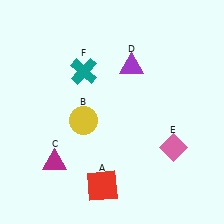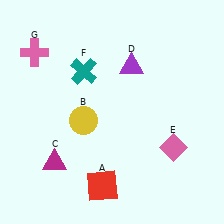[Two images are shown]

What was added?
A pink cross (G) was added in Image 2.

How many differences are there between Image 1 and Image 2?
There is 1 difference between the two images.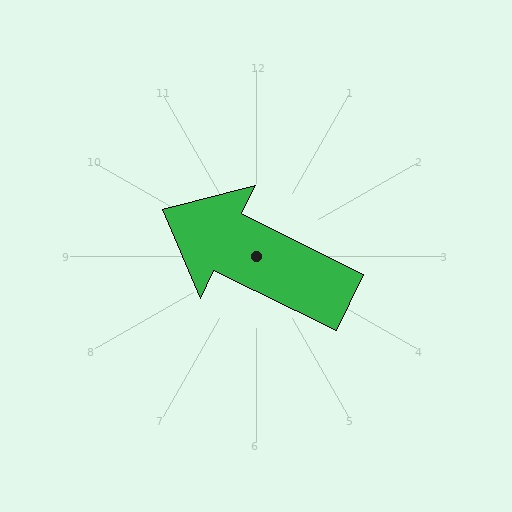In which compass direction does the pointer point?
Northwest.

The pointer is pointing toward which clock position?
Roughly 10 o'clock.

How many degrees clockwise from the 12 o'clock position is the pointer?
Approximately 296 degrees.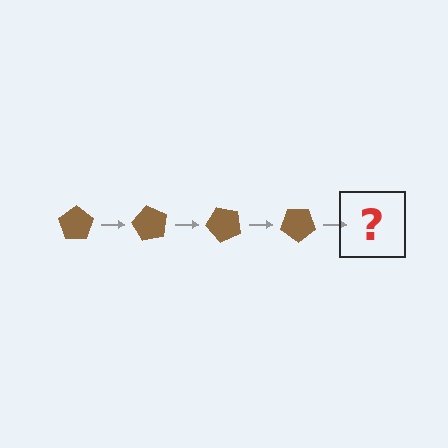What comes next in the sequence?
The next element should be a brown pentagon rotated 240 degrees.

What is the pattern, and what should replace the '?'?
The pattern is that the pentagon rotates 60 degrees each step. The '?' should be a brown pentagon rotated 240 degrees.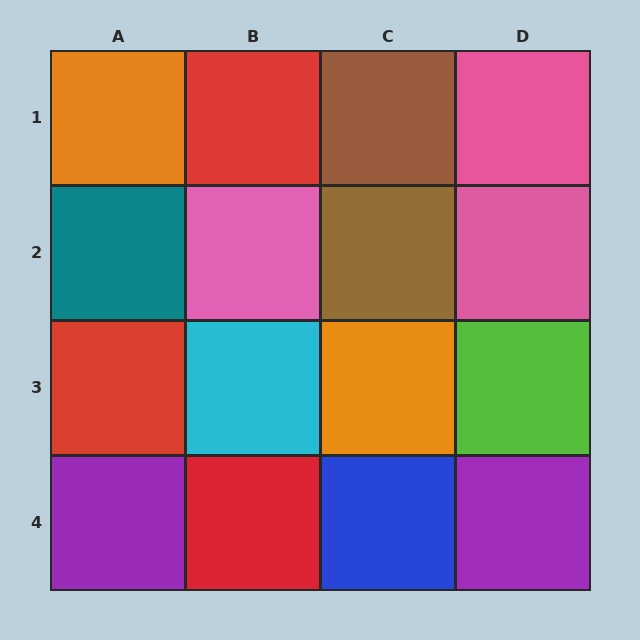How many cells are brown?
2 cells are brown.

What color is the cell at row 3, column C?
Orange.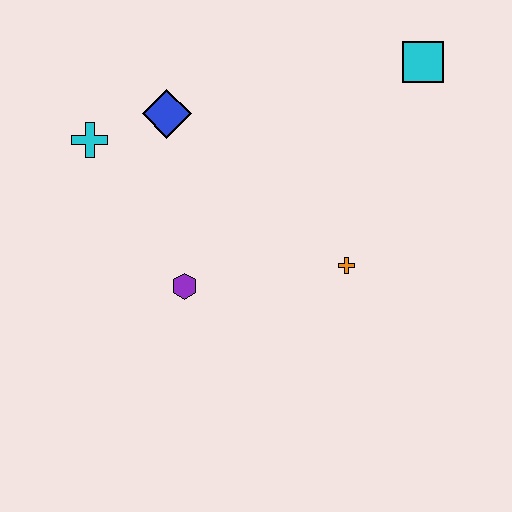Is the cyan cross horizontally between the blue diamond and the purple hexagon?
No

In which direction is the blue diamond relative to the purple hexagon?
The blue diamond is above the purple hexagon.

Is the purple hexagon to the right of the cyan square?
No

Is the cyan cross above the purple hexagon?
Yes